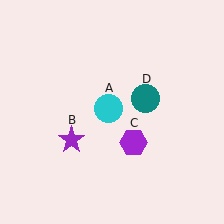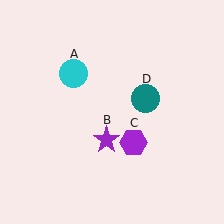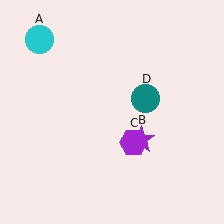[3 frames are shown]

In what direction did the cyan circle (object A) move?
The cyan circle (object A) moved up and to the left.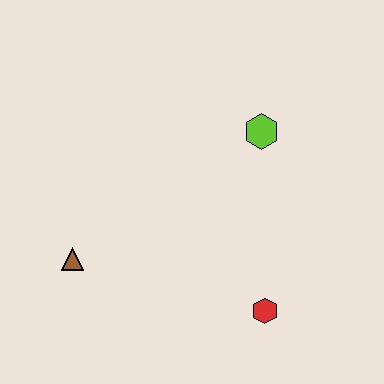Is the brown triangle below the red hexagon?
No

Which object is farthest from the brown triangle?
The lime hexagon is farthest from the brown triangle.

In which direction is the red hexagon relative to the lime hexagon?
The red hexagon is below the lime hexagon.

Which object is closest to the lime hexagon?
The red hexagon is closest to the lime hexagon.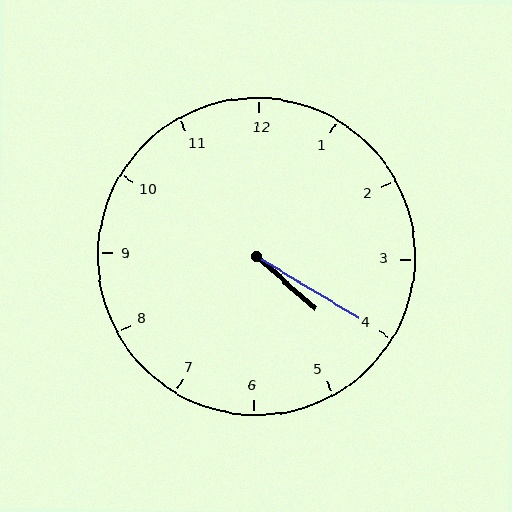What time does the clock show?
4:20.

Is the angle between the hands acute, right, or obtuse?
It is acute.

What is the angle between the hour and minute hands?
Approximately 10 degrees.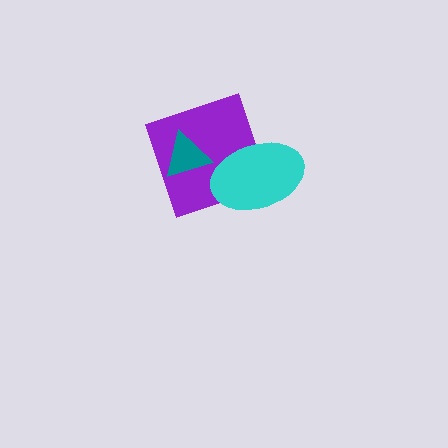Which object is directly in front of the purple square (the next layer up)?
The teal triangle is directly in front of the purple square.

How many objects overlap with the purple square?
2 objects overlap with the purple square.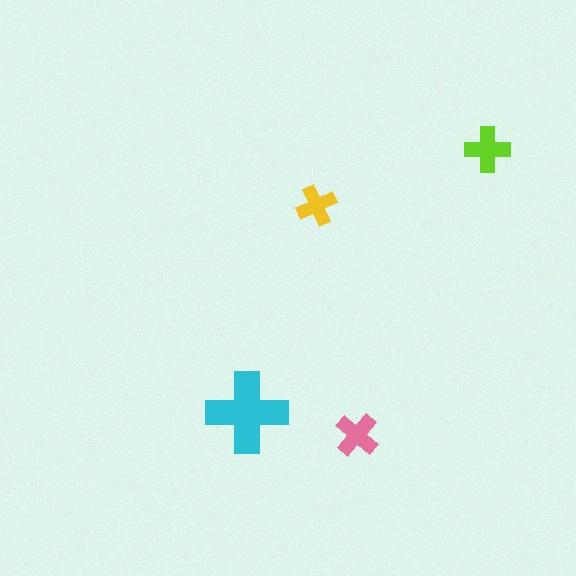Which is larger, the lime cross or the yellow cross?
The lime one.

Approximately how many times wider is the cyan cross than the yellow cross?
About 2 times wider.